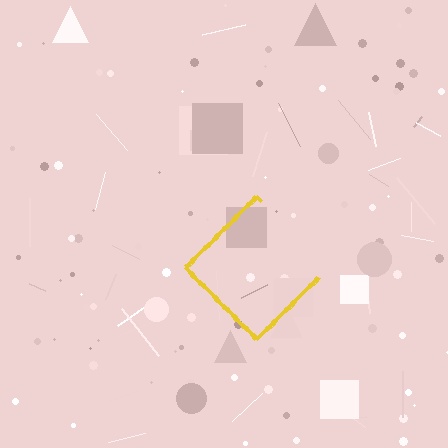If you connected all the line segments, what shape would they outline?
They would outline a diamond.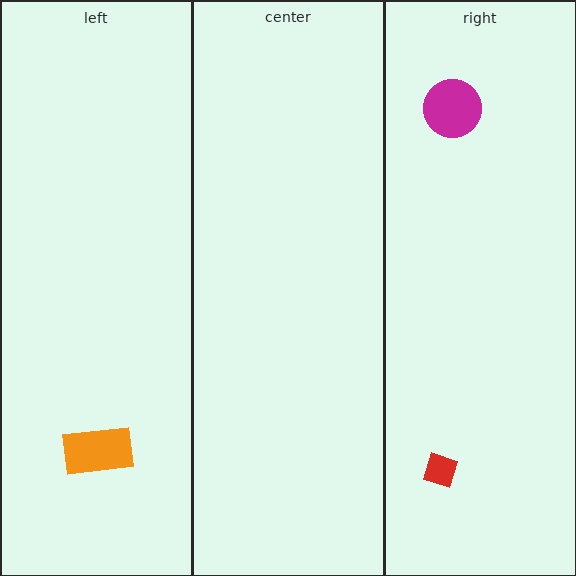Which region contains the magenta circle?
The right region.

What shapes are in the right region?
The red diamond, the magenta circle.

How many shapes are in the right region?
2.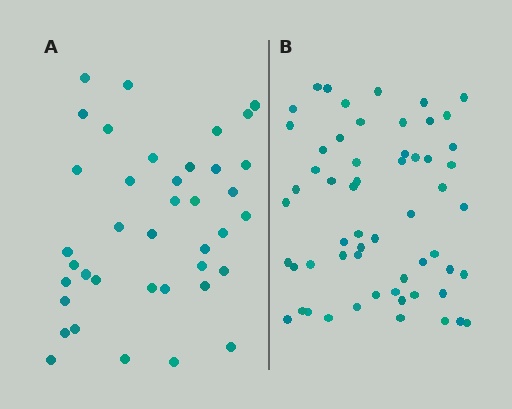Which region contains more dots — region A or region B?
Region B (the right region) has more dots.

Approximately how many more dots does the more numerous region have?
Region B has approximately 20 more dots than region A.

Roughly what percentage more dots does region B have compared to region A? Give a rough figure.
About 50% more.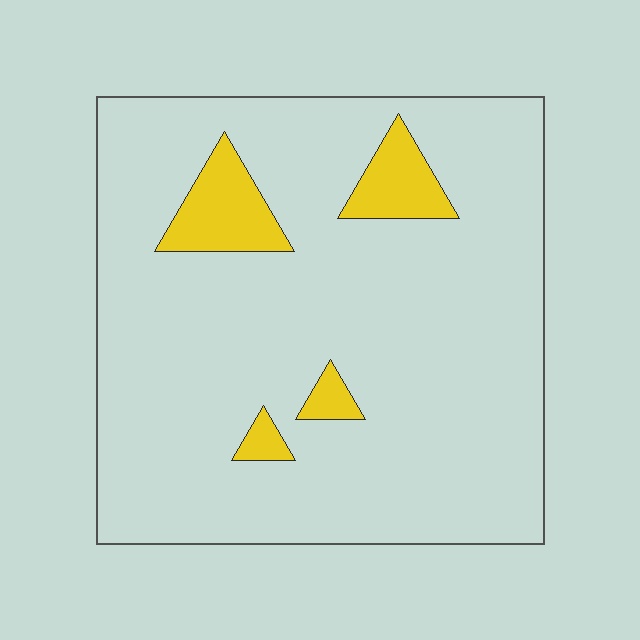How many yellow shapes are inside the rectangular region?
4.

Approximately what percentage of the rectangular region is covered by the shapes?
Approximately 10%.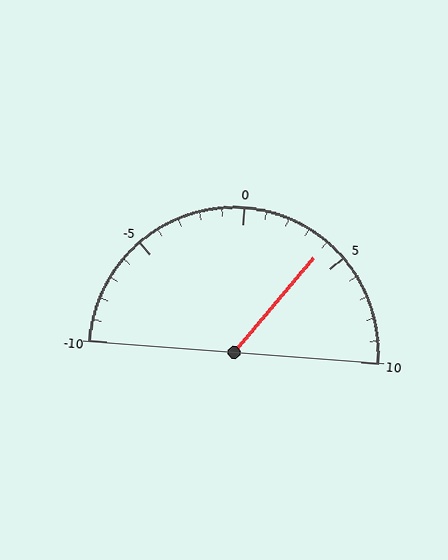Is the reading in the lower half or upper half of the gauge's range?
The reading is in the upper half of the range (-10 to 10).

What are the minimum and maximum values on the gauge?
The gauge ranges from -10 to 10.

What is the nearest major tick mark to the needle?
The nearest major tick mark is 5.